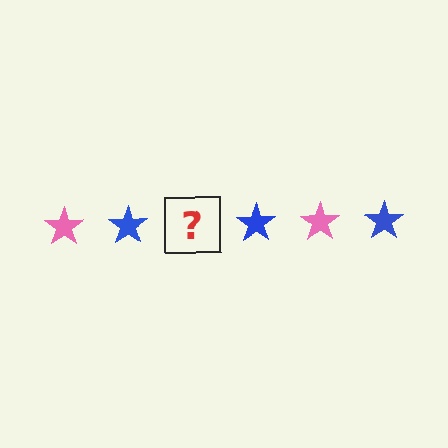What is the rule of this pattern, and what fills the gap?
The rule is that the pattern cycles through pink, blue stars. The gap should be filled with a pink star.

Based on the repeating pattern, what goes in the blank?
The blank should be a pink star.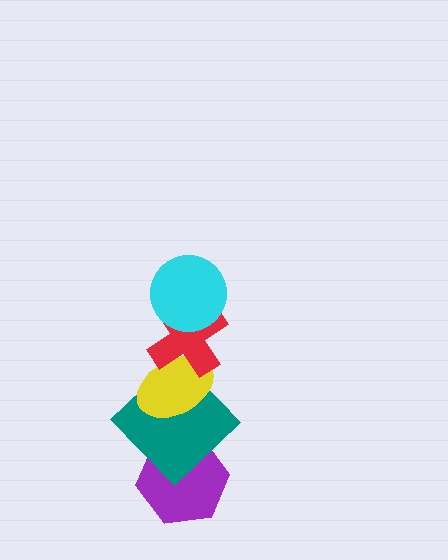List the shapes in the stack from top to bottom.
From top to bottom: the cyan circle, the red cross, the yellow ellipse, the teal diamond, the purple hexagon.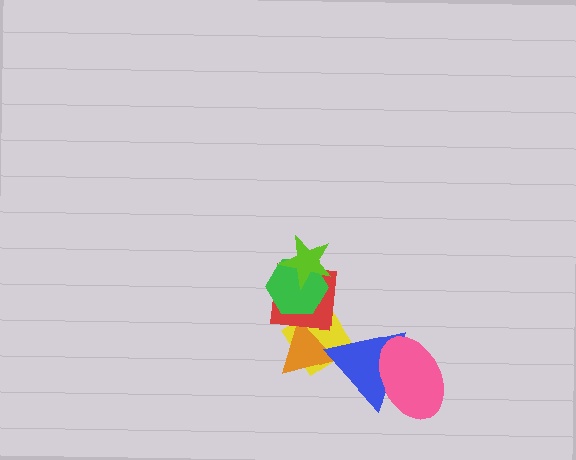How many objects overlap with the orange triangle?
3 objects overlap with the orange triangle.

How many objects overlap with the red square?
4 objects overlap with the red square.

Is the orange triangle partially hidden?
Yes, it is partially covered by another shape.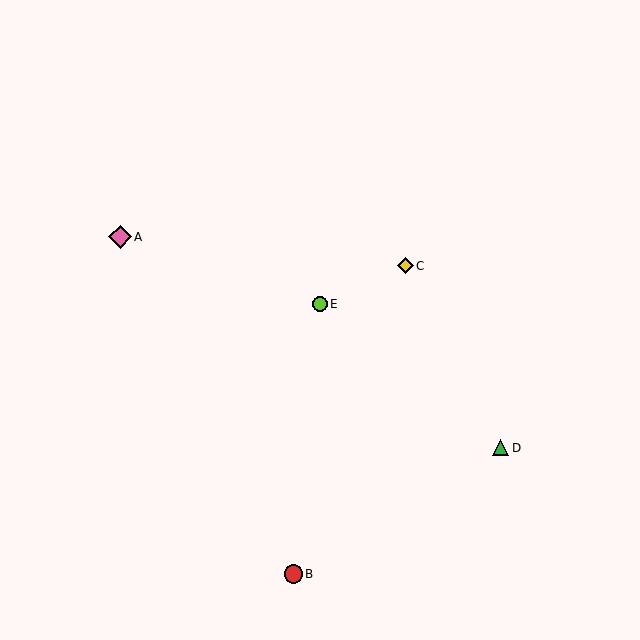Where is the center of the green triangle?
The center of the green triangle is at (501, 448).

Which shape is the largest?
The pink diamond (labeled A) is the largest.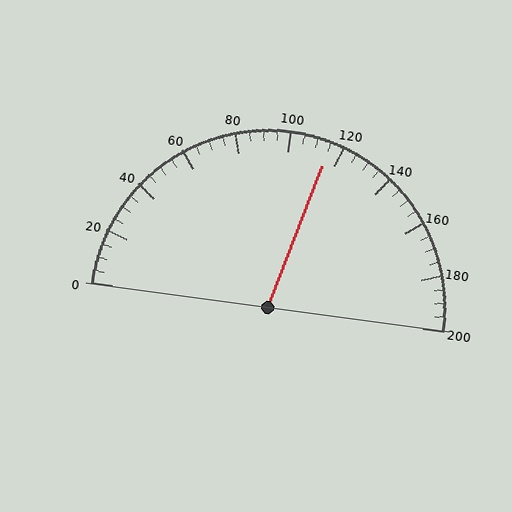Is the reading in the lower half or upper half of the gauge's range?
The reading is in the upper half of the range (0 to 200).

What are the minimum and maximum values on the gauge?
The gauge ranges from 0 to 200.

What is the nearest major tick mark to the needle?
The nearest major tick mark is 120.